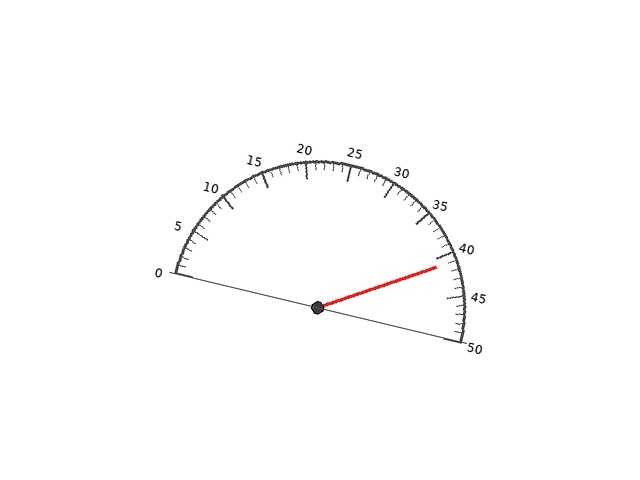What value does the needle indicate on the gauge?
The needle indicates approximately 41.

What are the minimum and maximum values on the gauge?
The gauge ranges from 0 to 50.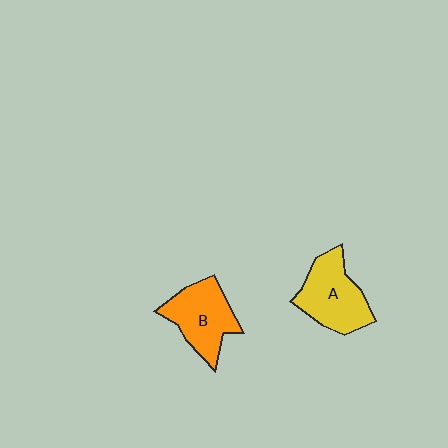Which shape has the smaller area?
Shape B (orange).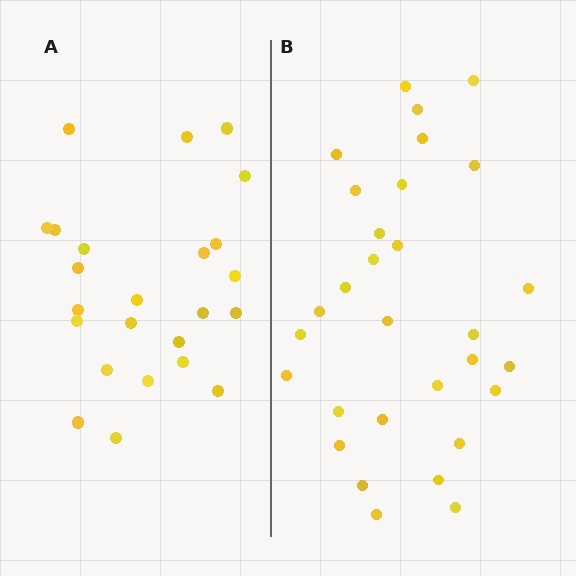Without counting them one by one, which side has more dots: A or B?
Region B (the right region) has more dots.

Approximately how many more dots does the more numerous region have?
Region B has about 6 more dots than region A.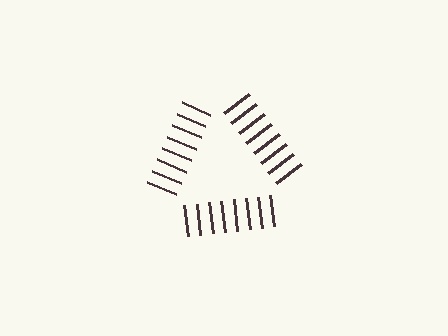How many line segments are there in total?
24 — 8 along each of the 3 edges.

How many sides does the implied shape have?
3 sides — the line-ends trace a triangle.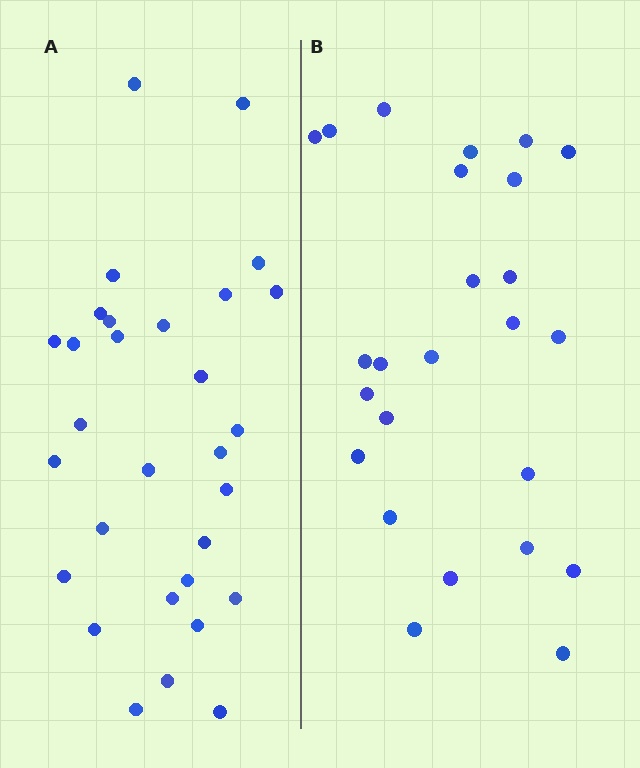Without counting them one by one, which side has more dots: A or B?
Region A (the left region) has more dots.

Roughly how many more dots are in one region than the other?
Region A has about 5 more dots than region B.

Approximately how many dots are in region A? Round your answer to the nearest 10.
About 30 dots.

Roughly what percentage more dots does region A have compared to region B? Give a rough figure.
About 20% more.